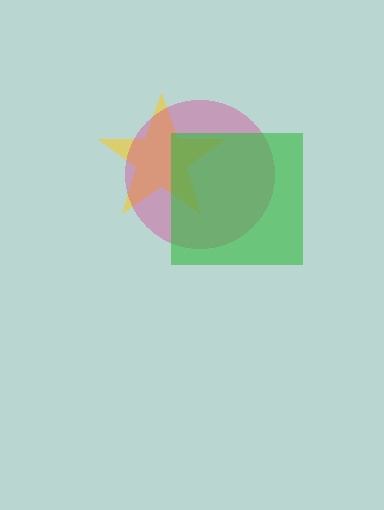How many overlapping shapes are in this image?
There are 3 overlapping shapes in the image.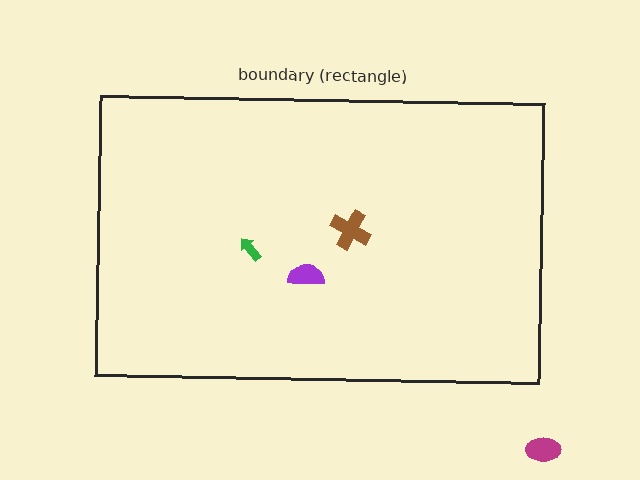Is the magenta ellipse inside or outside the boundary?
Outside.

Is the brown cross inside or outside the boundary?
Inside.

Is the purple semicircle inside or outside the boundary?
Inside.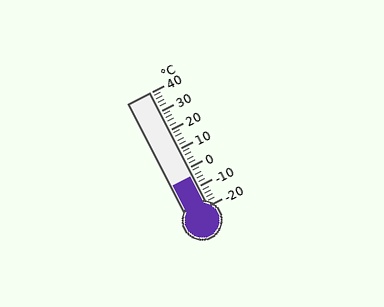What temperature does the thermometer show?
The thermometer shows approximately -4°C.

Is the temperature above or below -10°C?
The temperature is above -10°C.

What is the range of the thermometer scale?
The thermometer scale ranges from -20°C to 40°C.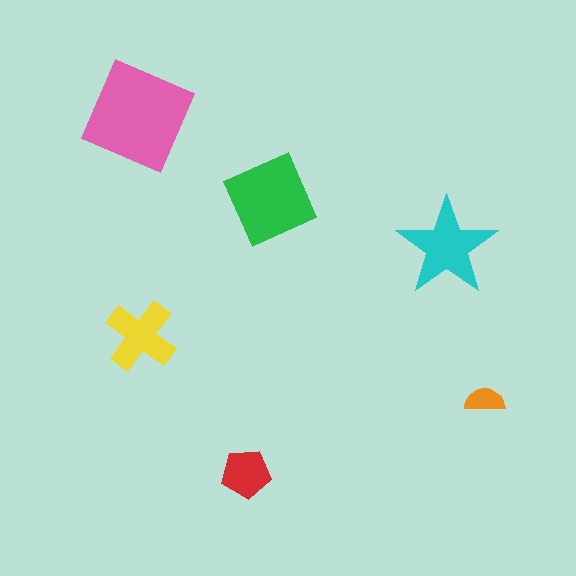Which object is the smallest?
The orange semicircle.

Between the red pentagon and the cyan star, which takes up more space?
The cyan star.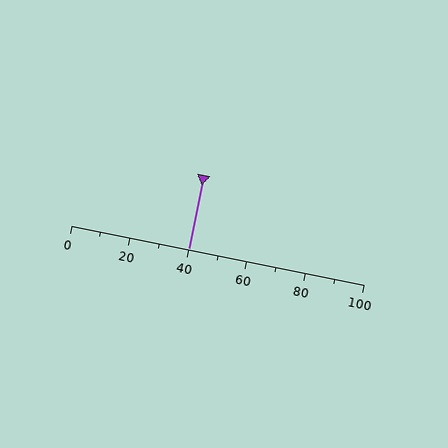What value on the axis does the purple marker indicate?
The marker indicates approximately 40.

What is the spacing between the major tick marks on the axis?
The major ticks are spaced 20 apart.